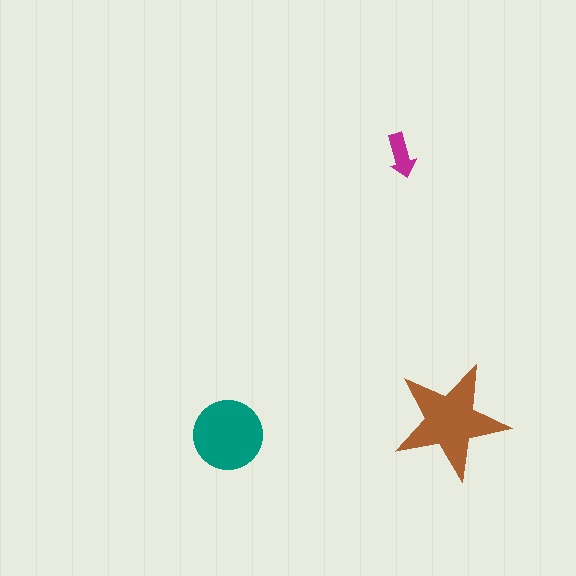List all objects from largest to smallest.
The brown star, the teal circle, the magenta arrow.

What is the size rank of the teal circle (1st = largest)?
2nd.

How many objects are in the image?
There are 3 objects in the image.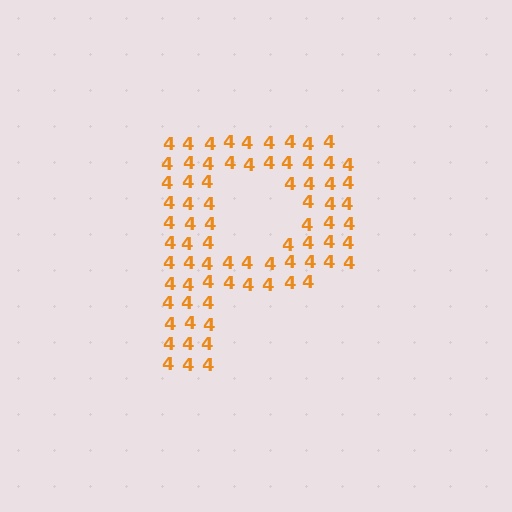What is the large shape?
The large shape is the letter P.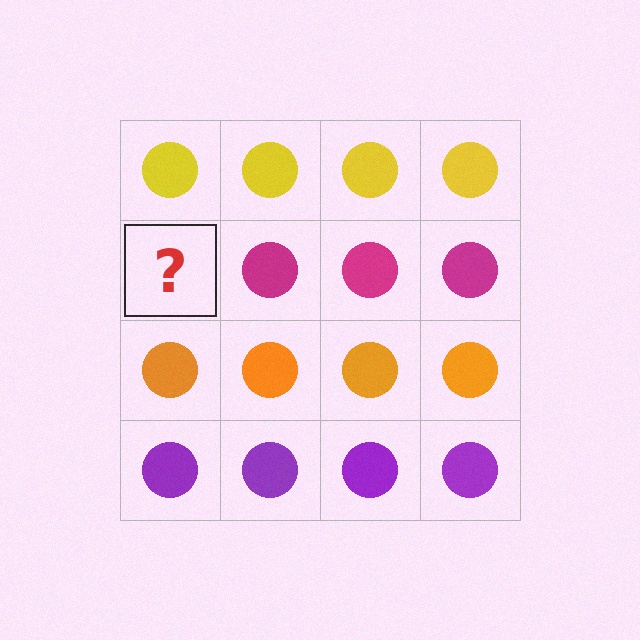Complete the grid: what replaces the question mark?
The question mark should be replaced with a magenta circle.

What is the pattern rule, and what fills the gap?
The rule is that each row has a consistent color. The gap should be filled with a magenta circle.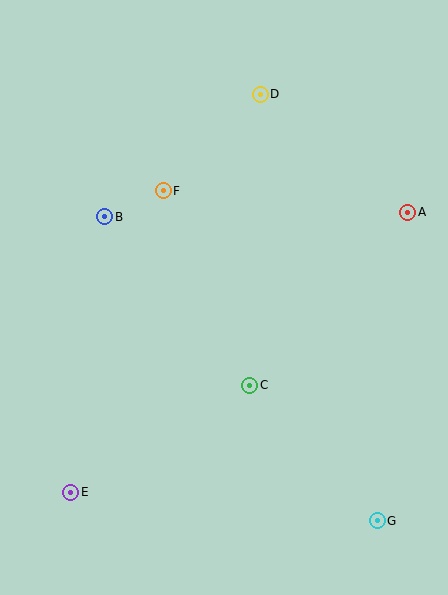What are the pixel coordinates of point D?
Point D is at (260, 94).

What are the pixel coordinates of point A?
Point A is at (408, 212).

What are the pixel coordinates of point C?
Point C is at (250, 385).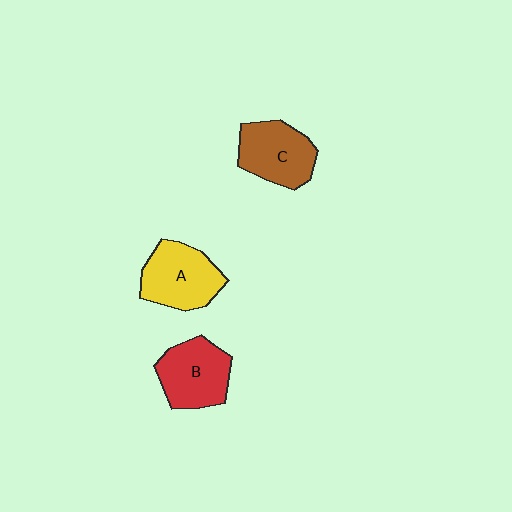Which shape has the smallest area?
Shape C (brown).